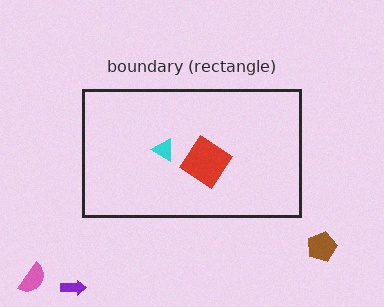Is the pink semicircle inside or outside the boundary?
Outside.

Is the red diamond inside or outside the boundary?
Inside.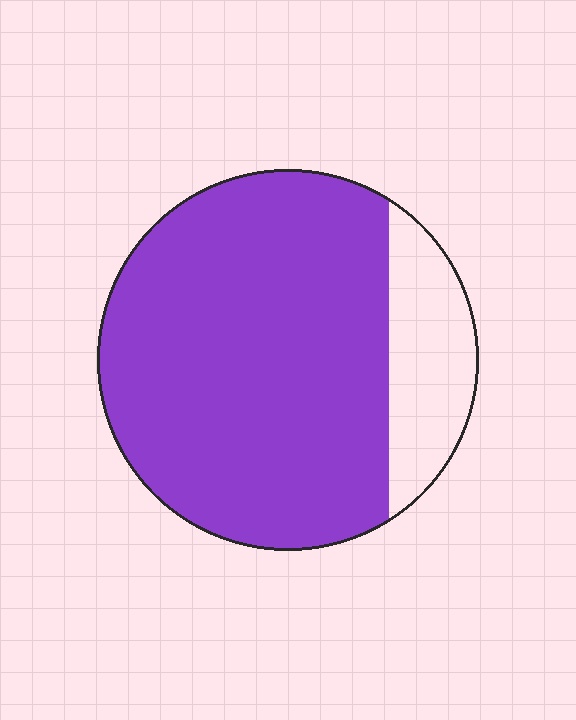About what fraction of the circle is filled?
About five sixths (5/6).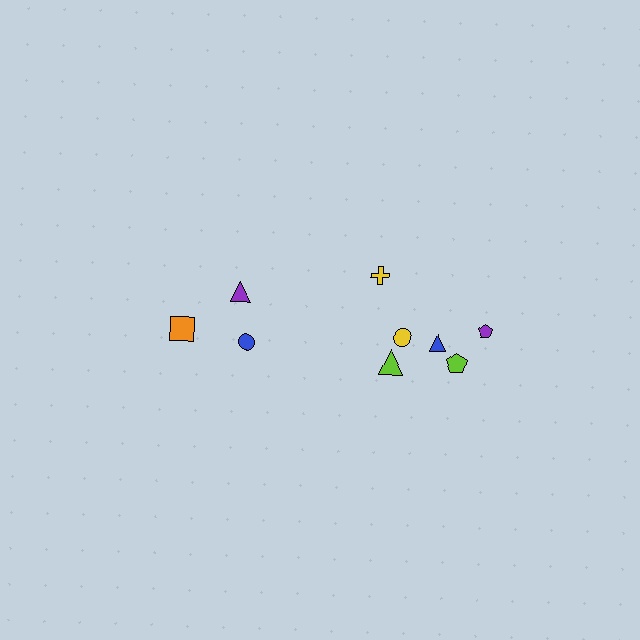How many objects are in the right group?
There are 6 objects.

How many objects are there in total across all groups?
There are 9 objects.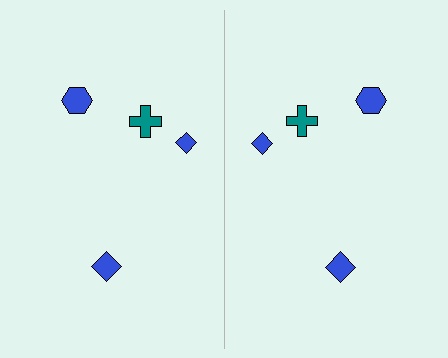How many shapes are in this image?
There are 8 shapes in this image.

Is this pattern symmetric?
Yes, this pattern has bilateral (reflection) symmetry.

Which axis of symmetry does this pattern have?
The pattern has a vertical axis of symmetry running through the center of the image.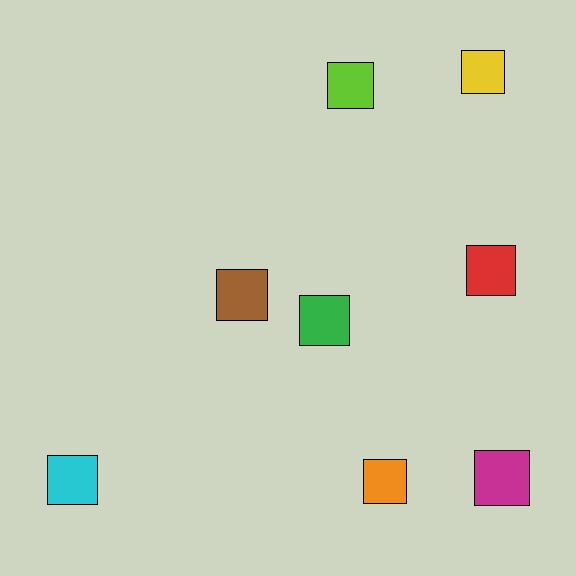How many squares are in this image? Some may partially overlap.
There are 8 squares.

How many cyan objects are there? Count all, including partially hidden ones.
There is 1 cyan object.